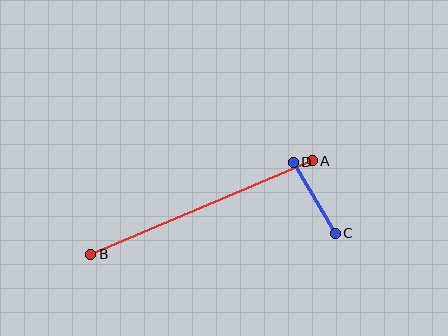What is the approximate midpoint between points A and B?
The midpoint is at approximately (201, 207) pixels.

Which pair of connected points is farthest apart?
Points A and B are farthest apart.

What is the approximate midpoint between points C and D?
The midpoint is at approximately (314, 198) pixels.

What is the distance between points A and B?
The distance is approximately 241 pixels.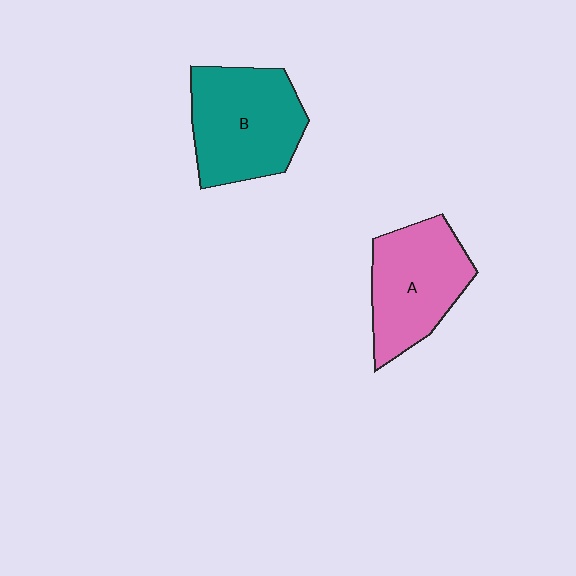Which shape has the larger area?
Shape B (teal).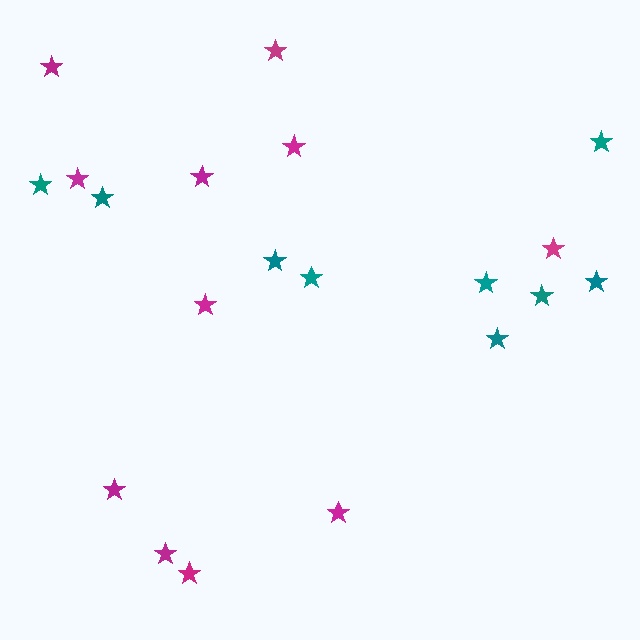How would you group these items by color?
There are 2 groups: one group of teal stars (9) and one group of magenta stars (11).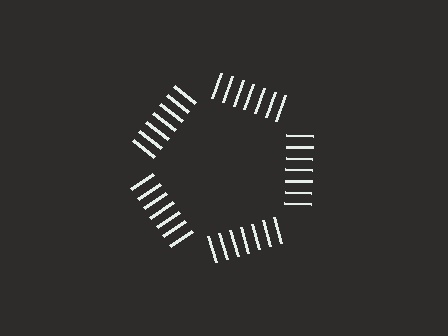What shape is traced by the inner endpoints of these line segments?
An illusory pentagon — the line segments terminate on its edges but no continuous stroke is drawn.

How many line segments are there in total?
35 — 7 along each of the 5 edges.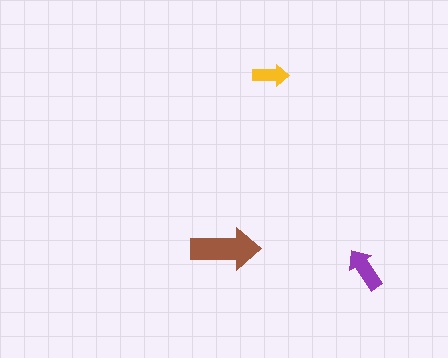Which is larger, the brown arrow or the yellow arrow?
The brown one.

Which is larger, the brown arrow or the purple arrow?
The brown one.